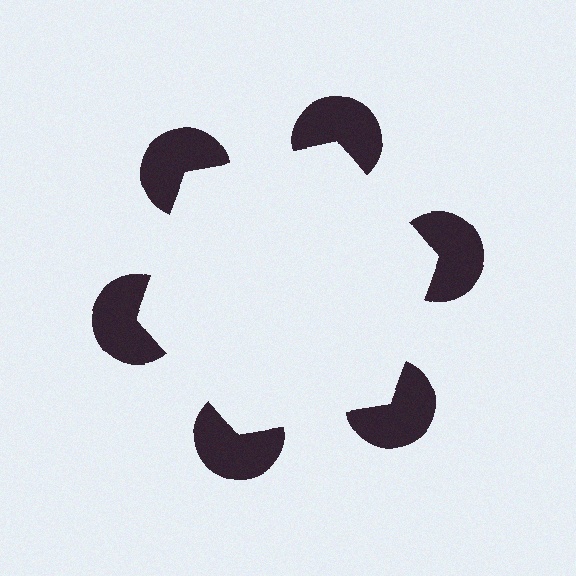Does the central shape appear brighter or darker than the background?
It typically appears slightly brighter than the background, even though no actual brightness change is drawn.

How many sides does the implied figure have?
6 sides.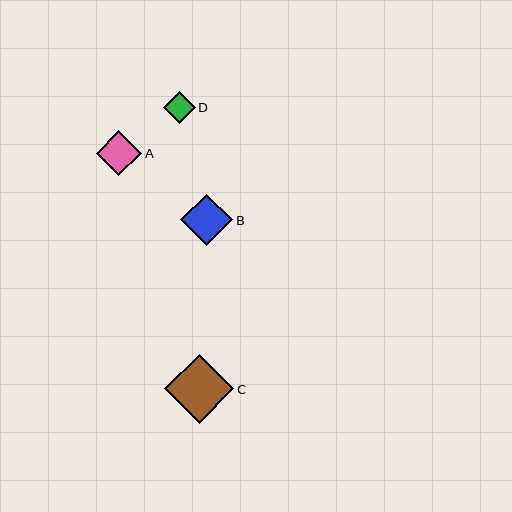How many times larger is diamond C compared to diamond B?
Diamond C is approximately 1.3 times the size of diamond B.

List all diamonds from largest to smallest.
From largest to smallest: C, B, A, D.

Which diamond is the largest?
Diamond C is the largest with a size of approximately 69 pixels.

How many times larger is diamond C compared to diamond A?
Diamond C is approximately 1.5 times the size of diamond A.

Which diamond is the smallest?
Diamond D is the smallest with a size of approximately 32 pixels.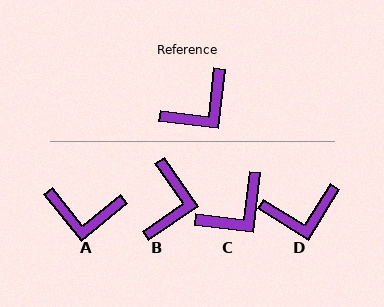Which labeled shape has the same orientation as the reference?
C.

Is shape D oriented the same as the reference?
No, it is off by about 25 degrees.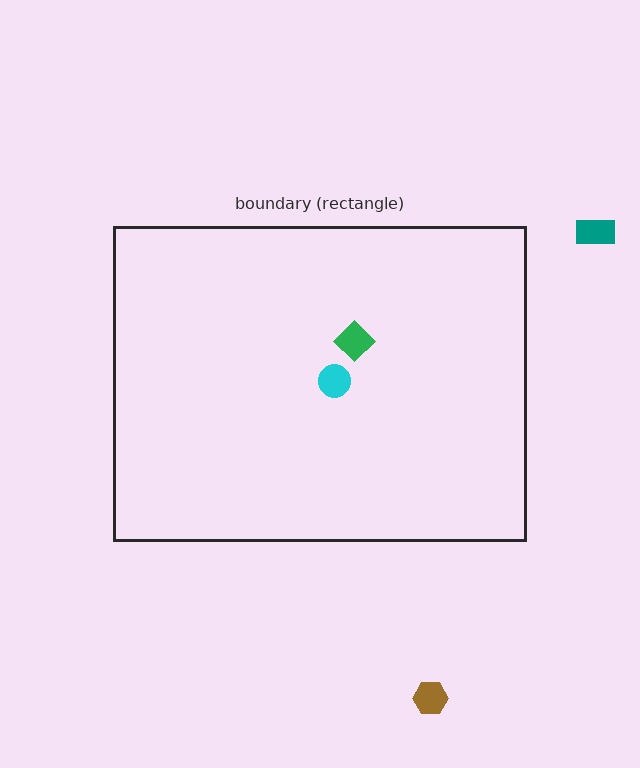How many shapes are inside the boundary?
2 inside, 2 outside.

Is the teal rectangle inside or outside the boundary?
Outside.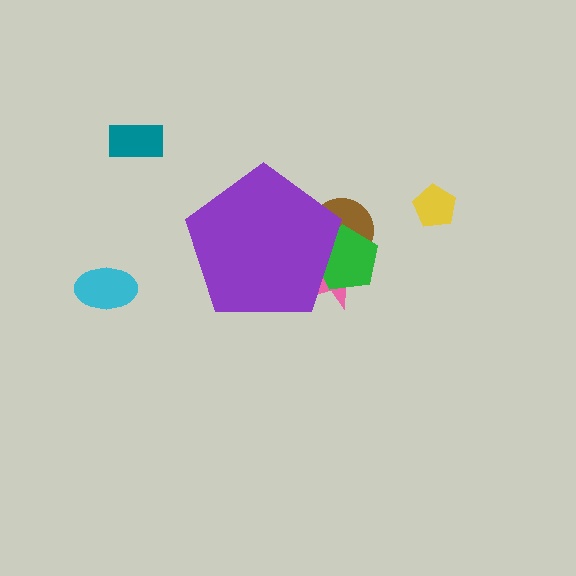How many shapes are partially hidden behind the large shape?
3 shapes are partially hidden.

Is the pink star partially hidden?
Yes, the pink star is partially hidden behind the purple pentagon.